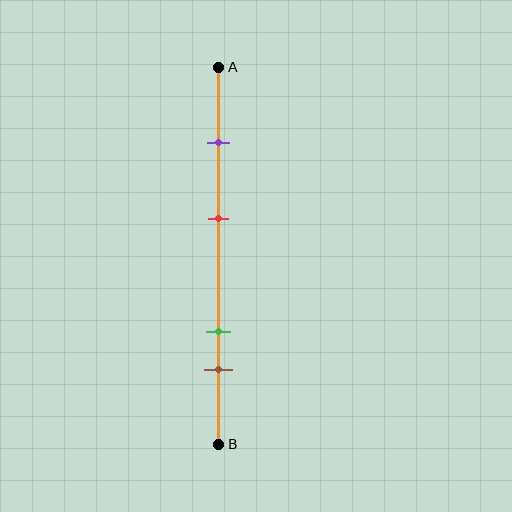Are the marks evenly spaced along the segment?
No, the marks are not evenly spaced.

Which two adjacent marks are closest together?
The green and brown marks are the closest adjacent pair.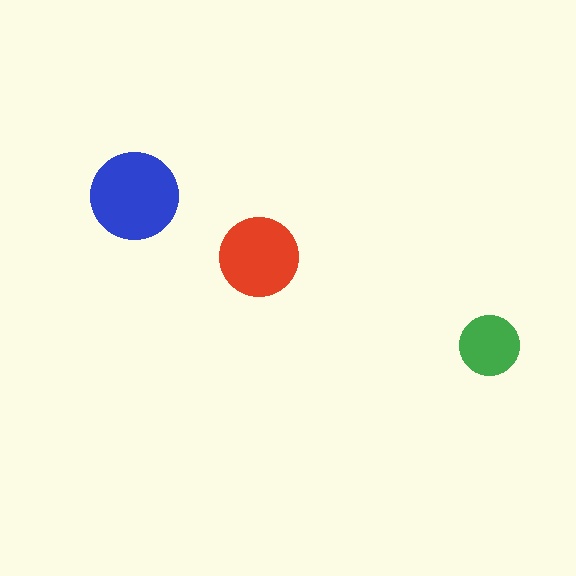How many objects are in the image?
There are 3 objects in the image.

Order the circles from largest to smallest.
the blue one, the red one, the green one.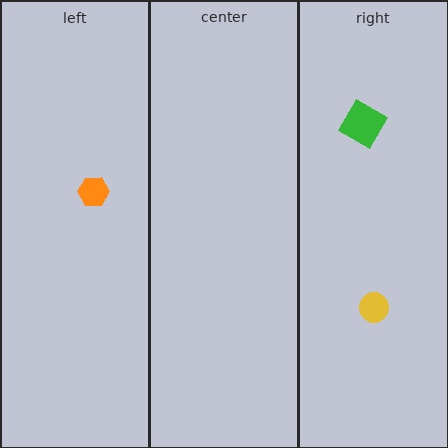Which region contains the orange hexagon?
The left region.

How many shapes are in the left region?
1.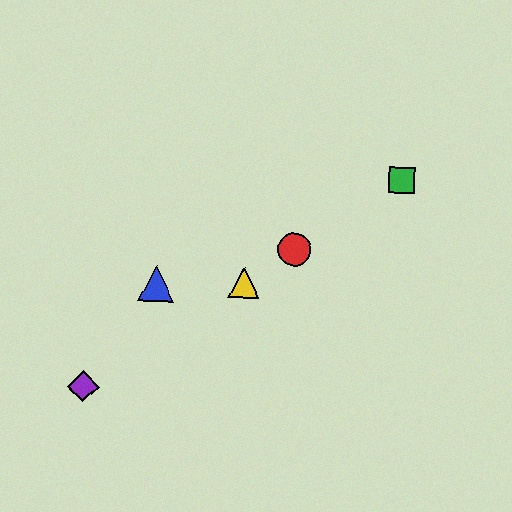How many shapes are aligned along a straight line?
4 shapes (the red circle, the green square, the yellow triangle, the purple diamond) are aligned along a straight line.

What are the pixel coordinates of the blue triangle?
The blue triangle is at (156, 284).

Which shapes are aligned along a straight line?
The red circle, the green square, the yellow triangle, the purple diamond are aligned along a straight line.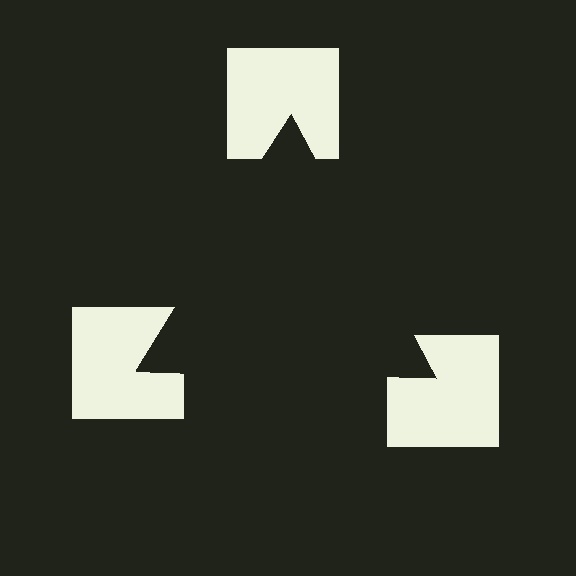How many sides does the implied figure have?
3 sides.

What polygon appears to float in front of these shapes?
An illusory triangle — its edges are inferred from the aligned wedge cuts in the notched squares, not physically drawn.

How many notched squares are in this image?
There are 3 — one at each vertex of the illusory triangle.